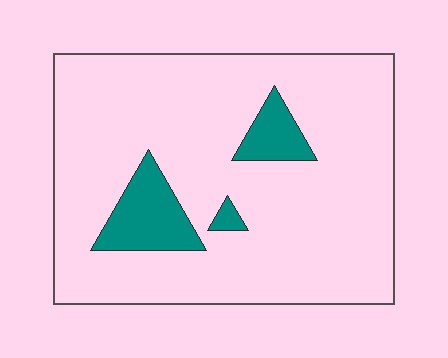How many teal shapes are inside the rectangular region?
3.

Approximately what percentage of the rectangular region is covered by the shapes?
Approximately 10%.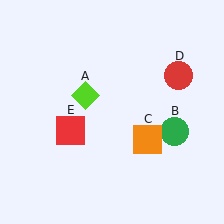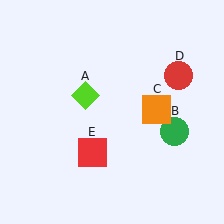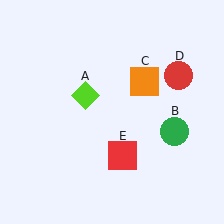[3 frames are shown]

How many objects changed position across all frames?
2 objects changed position: orange square (object C), red square (object E).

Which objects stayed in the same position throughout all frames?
Lime diamond (object A) and green circle (object B) and red circle (object D) remained stationary.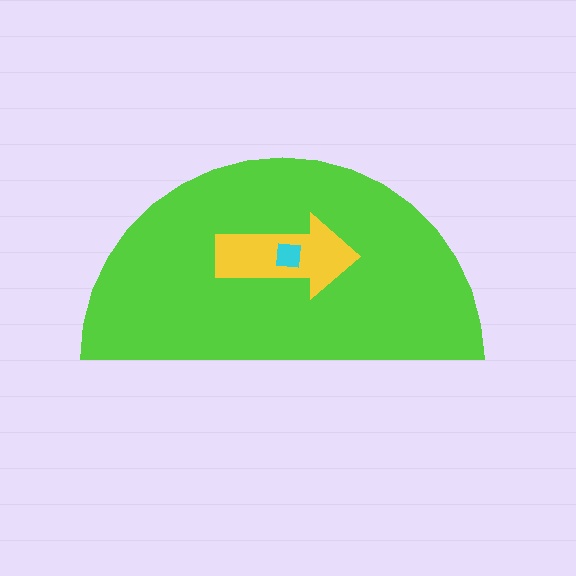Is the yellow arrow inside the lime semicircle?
Yes.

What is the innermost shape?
The cyan square.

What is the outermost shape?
The lime semicircle.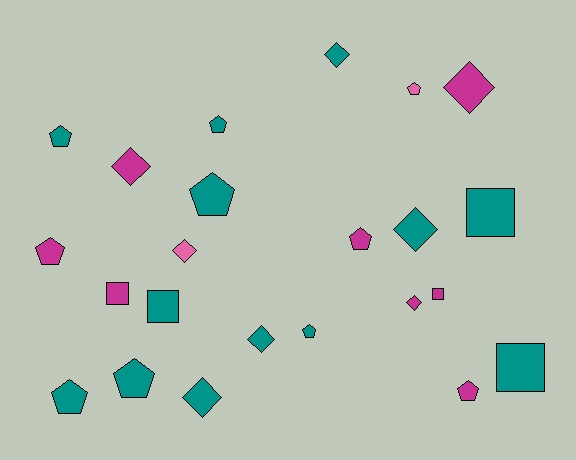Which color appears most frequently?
Teal, with 13 objects.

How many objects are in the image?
There are 23 objects.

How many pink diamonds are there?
There is 1 pink diamond.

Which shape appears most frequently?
Pentagon, with 10 objects.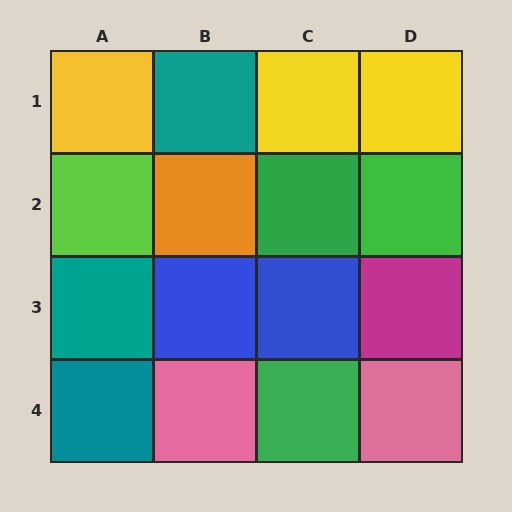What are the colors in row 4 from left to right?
Teal, pink, green, pink.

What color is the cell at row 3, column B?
Blue.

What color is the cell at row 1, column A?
Yellow.